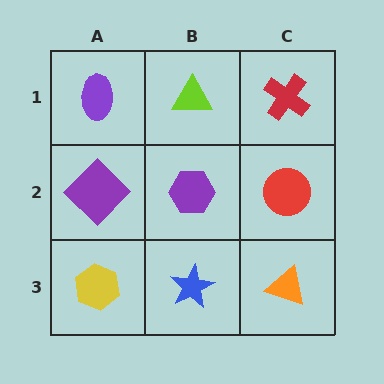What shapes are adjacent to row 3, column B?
A purple hexagon (row 2, column B), a yellow hexagon (row 3, column A), an orange triangle (row 3, column C).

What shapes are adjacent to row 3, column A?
A purple diamond (row 2, column A), a blue star (row 3, column B).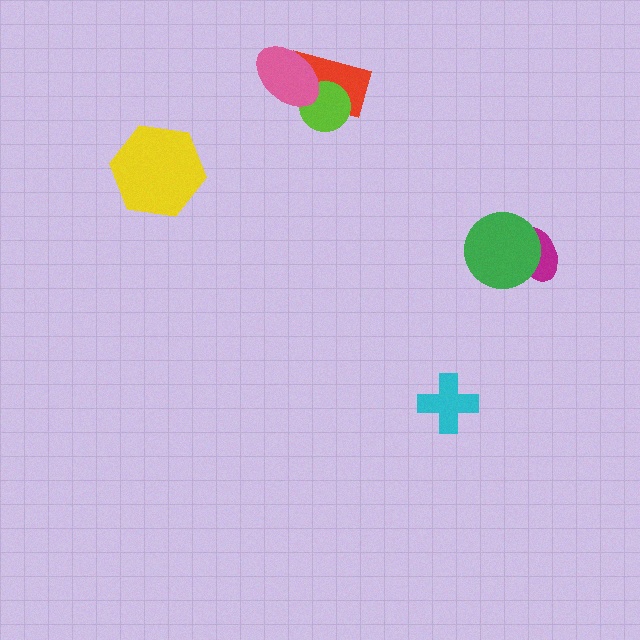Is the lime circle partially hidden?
Yes, it is partially covered by another shape.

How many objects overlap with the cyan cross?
0 objects overlap with the cyan cross.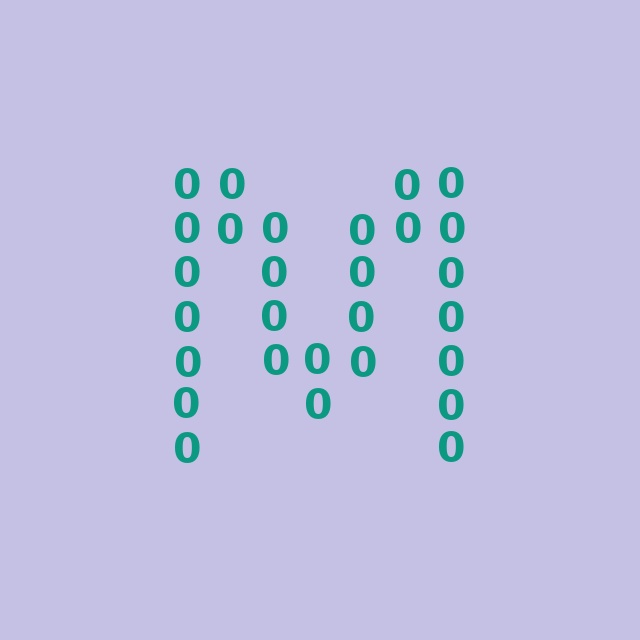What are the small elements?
The small elements are digit 0's.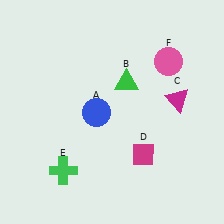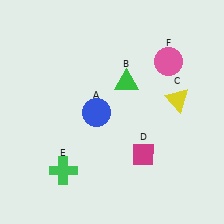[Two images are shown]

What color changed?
The triangle (C) changed from magenta in Image 1 to yellow in Image 2.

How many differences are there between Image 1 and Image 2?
There is 1 difference between the two images.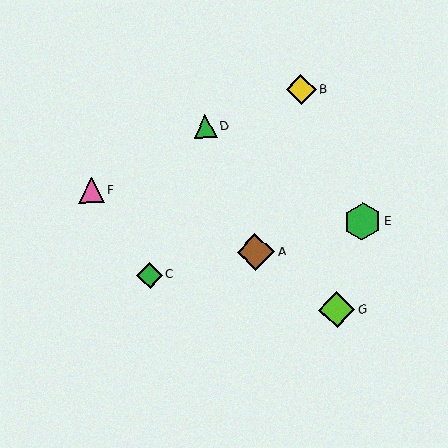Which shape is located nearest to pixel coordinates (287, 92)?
The yellow diamond (labeled B) at (301, 90) is nearest to that location.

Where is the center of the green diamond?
The center of the green diamond is at (149, 275).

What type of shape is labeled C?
Shape C is a green diamond.